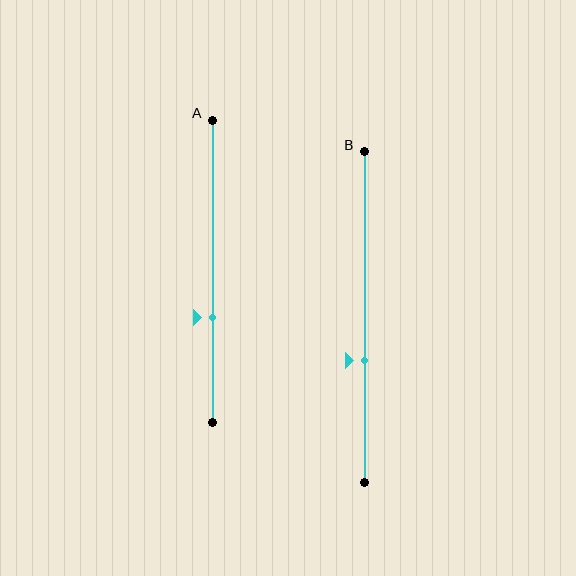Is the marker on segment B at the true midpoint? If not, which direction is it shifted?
No, the marker on segment B is shifted downward by about 13% of the segment length.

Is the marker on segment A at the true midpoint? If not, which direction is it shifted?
No, the marker on segment A is shifted downward by about 15% of the segment length.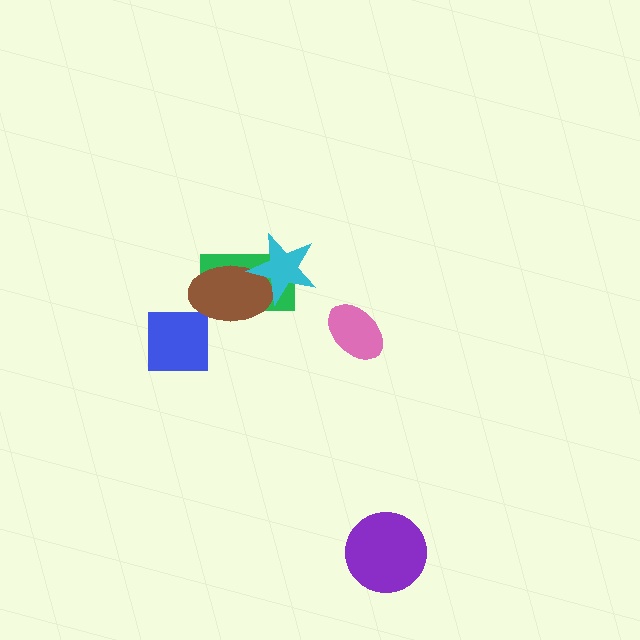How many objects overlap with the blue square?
0 objects overlap with the blue square.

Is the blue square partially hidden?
No, no other shape covers it.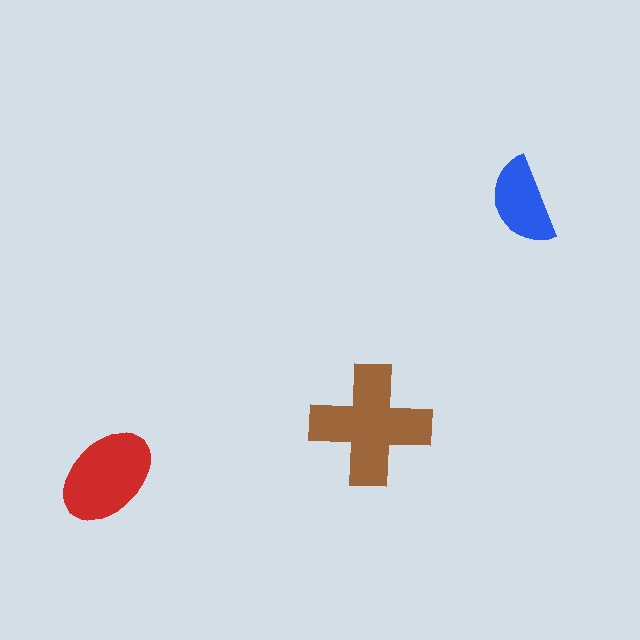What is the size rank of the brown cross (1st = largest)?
1st.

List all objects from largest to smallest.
The brown cross, the red ellipse, the blue semicircle.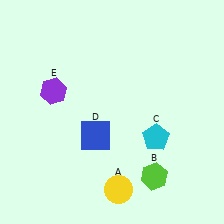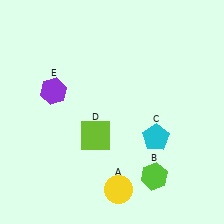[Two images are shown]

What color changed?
The square (D) changed from blue in Image 1 to lime in Image 2.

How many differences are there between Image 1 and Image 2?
There is 1 difference between the two images.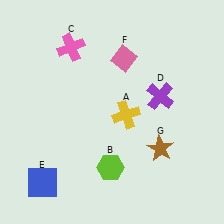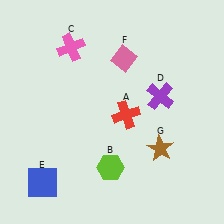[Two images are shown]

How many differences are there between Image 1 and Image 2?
There is 1 difference between the two images.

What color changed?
The cross (A) changed from yellow in Image 1 to red in Image 2.